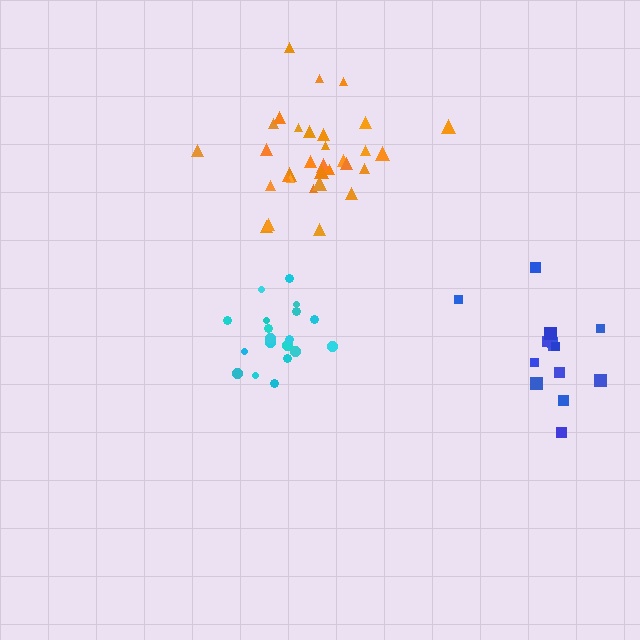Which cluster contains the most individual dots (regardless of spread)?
Orange (32).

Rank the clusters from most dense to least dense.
cyan, orange, blue.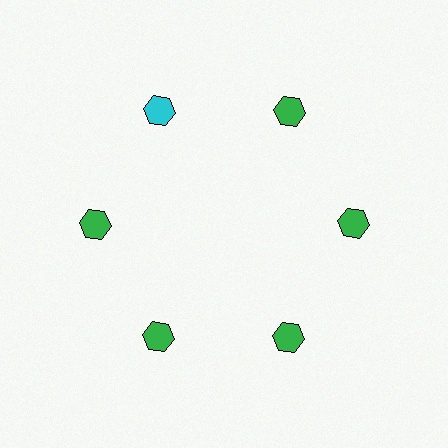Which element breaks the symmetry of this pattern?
The cyan hexagon at roughly the 11 o'clock position breaks the symmetry. All other shapes are green hexagons.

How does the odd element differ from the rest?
It has a different color: cyan instead of green.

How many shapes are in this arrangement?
There are 6 shapes arranged in a ring pattern.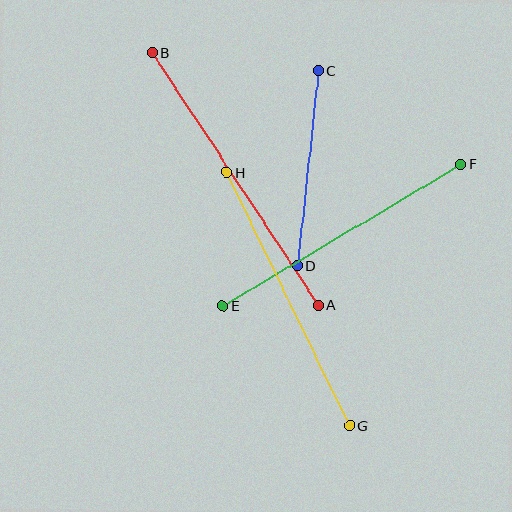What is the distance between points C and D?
The distance is approximately 195 pixels.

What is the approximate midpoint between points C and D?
The midpoint is at approximately (308, 168) pixels.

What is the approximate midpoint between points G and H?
The midpoint is at approximately (288, 299) pixels.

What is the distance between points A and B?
The distance is approximately 302 pixels.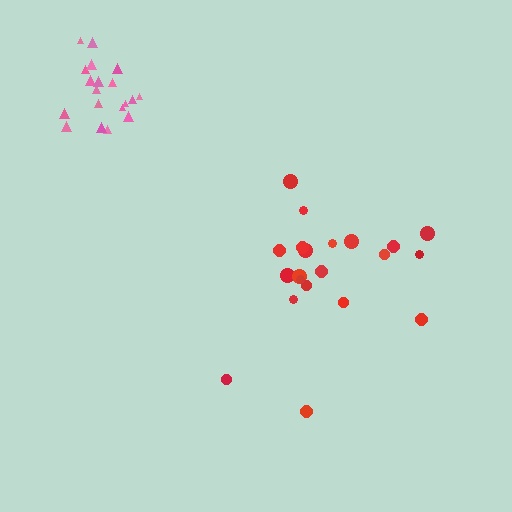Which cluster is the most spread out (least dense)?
Red.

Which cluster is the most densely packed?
Pink.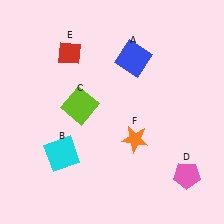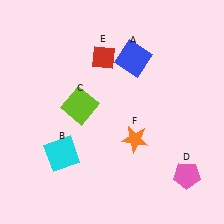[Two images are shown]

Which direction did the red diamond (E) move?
The red diamond (E) moved right.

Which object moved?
The red diamond (E) moved right.